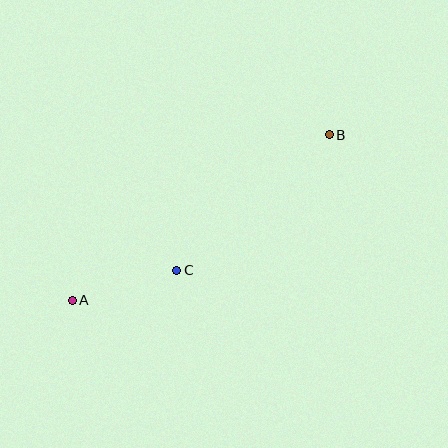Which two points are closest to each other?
Points A and C are closest to each other.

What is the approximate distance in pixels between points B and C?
The distance between B and C is approximately 204 pixels.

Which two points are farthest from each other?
Points A and B are farthest from each other.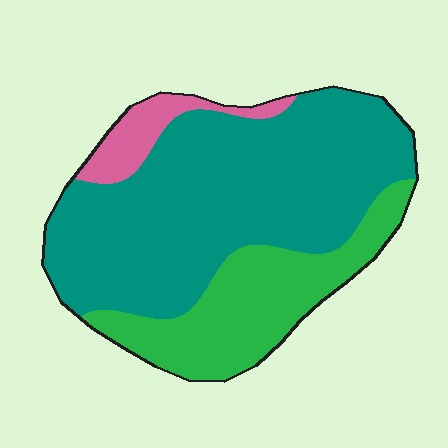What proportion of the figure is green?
Green takes up between a quarter and a half of the figure.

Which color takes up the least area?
Pink, at roughly 10%.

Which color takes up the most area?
Teal, at roughly 65%.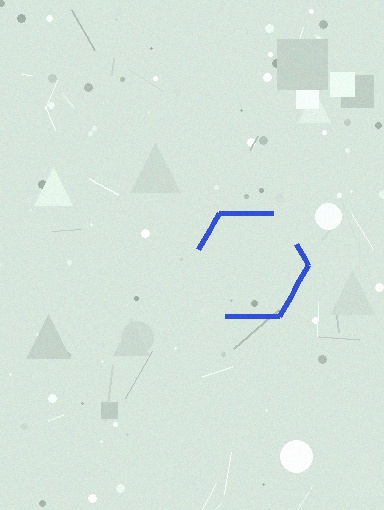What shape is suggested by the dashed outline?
The dashed outline suggests a hexagon.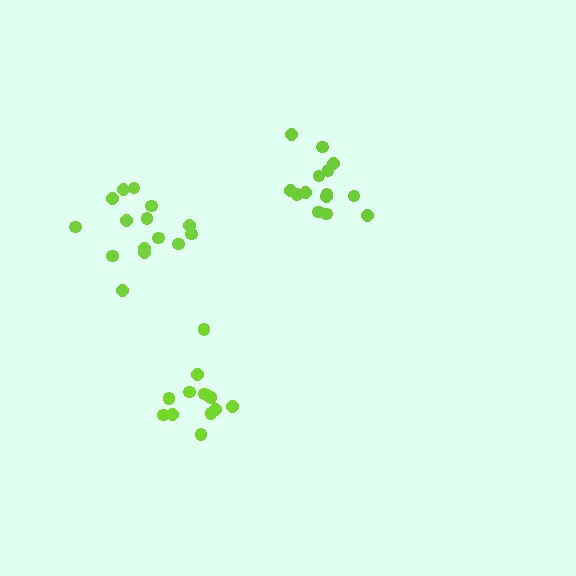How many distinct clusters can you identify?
There are 3 distinct clusters.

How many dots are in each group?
Group 1: 14 dots, Group 2: 15 dots, Group 3: 13 dots (42 total).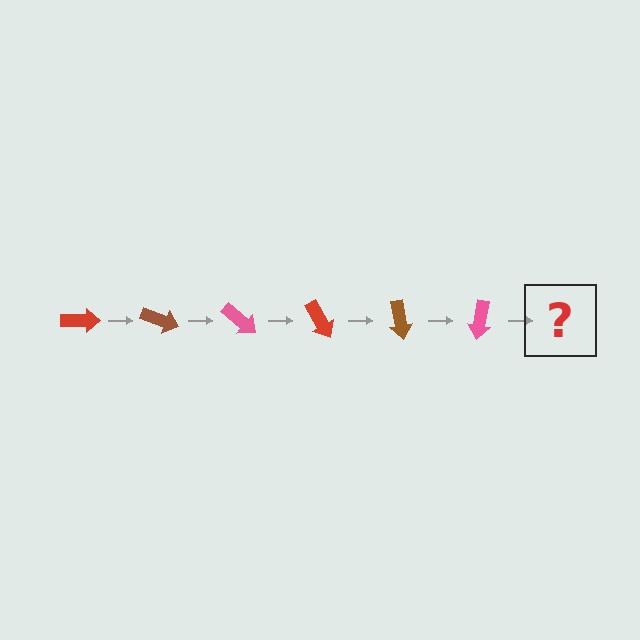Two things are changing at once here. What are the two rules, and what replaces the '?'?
The two rules are that it rotates 20 degrees each step and the color cycles through red, brown, and pink. The '?' should be a red arrow, rotated 120 degrees from the start.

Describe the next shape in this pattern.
It should be a red arrow, rotated 120 degrees from the start.